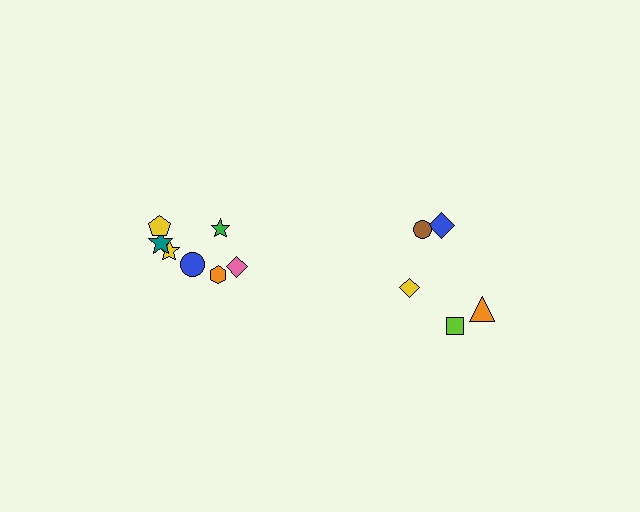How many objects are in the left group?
There are 7 objects.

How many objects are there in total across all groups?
There are 12 objects.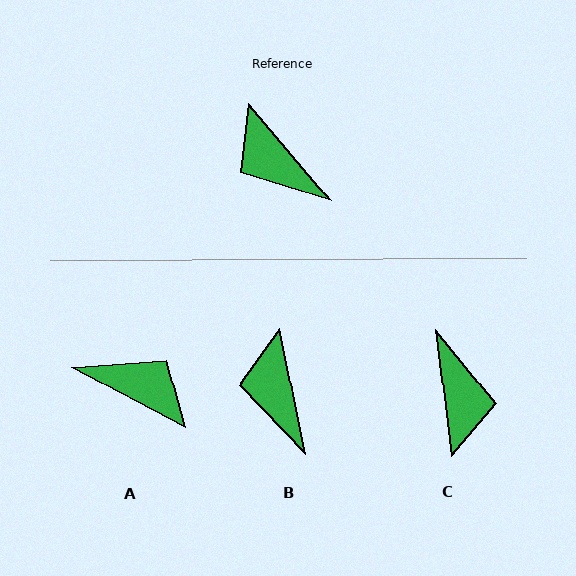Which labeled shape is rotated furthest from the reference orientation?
A, about 158 degrees away.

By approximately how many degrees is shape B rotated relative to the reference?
Approximately 29 degrees clockwise.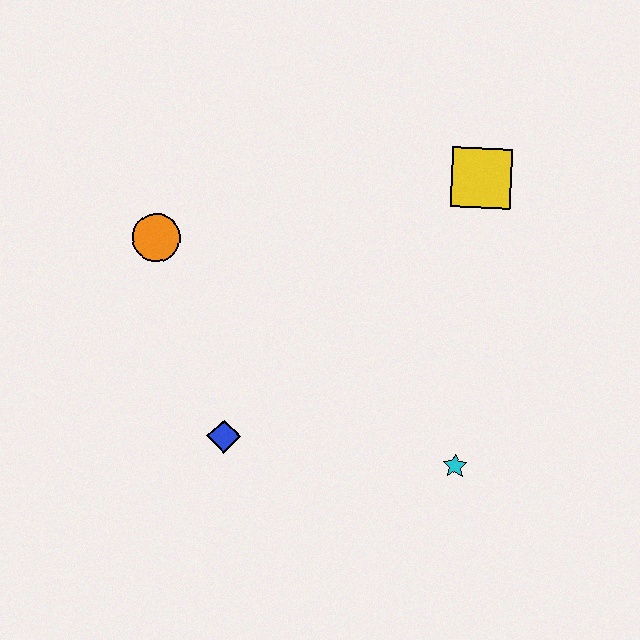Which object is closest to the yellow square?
The cyan star is closest to the yellow square.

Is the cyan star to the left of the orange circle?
No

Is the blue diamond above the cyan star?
Yes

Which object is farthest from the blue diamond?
The yellow square is farthest from the blue diamond.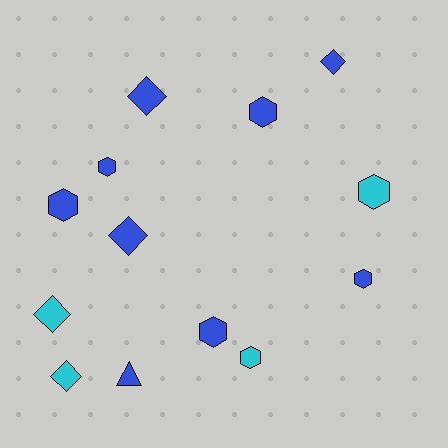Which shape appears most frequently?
Hexagon, with 7 objects.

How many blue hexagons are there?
There are 5 blue hexagons.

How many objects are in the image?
There are 13 objects.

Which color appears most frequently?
Blue, with 9 objects.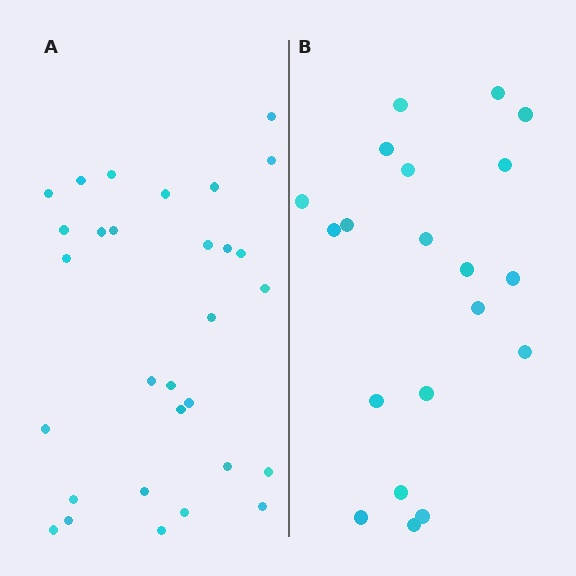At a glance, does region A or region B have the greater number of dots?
Region A (the left region) has more dots.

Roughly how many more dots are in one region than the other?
Region A has roughly 10 or so more dots than region B.